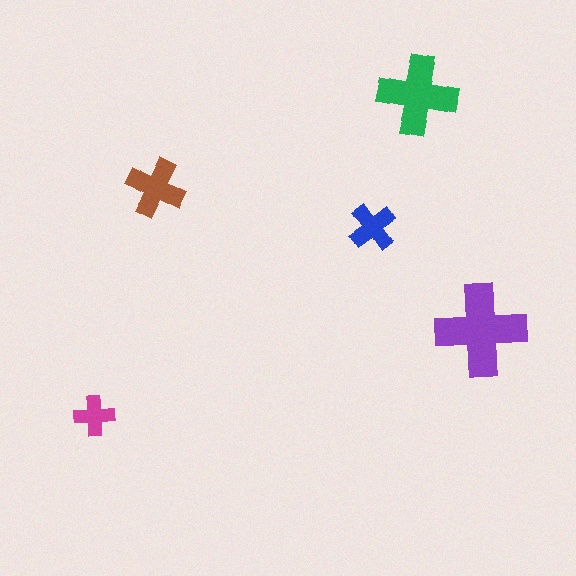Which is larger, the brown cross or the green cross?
The green one.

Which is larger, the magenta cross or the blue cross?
The blue one.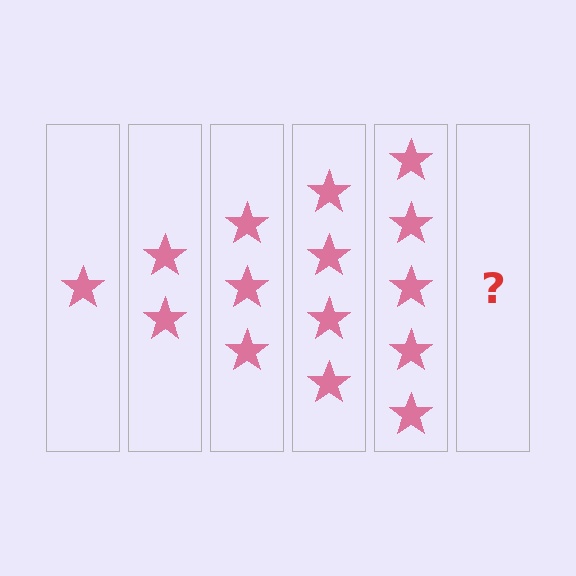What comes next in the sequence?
The next element should be 6 stars.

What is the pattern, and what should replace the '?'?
The pattern is that each step adds one more star. The '?' should be 6 stars.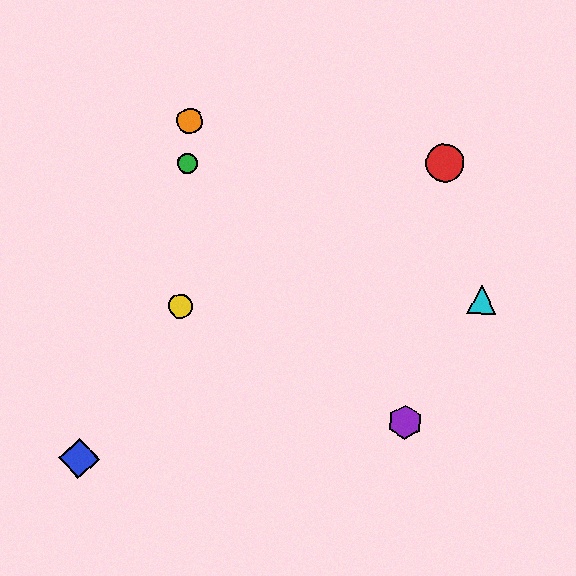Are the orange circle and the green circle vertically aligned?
Yes, both are at x≈189.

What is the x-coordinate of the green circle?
The green circle is at x≈187.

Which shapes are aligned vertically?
The green circle, the yellow circle, the orange circle are aligned vertically.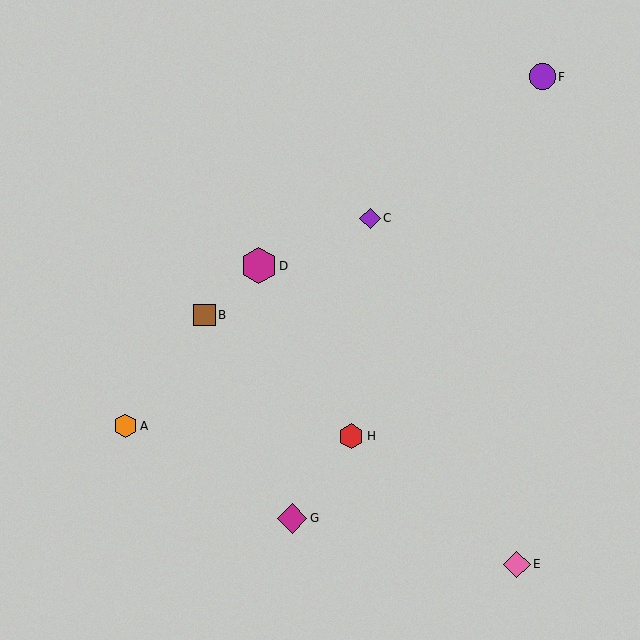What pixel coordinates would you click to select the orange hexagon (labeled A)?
Click at (125, 426) to select the orange hexagon A.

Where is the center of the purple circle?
The center of the purple circle is at (543, 77).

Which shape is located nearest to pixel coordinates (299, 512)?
The magenta diamond (labeled G) at (292, 518) is nearest to that location.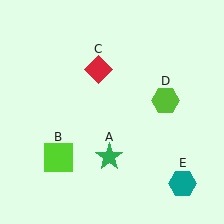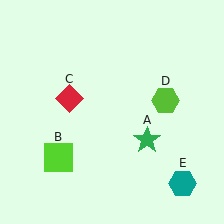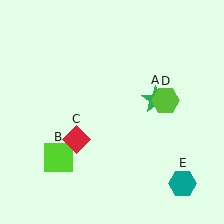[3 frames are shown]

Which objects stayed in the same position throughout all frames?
Lime square (object B) and lime hexagon (object D) and teal hexagon (object E) remained stationary.